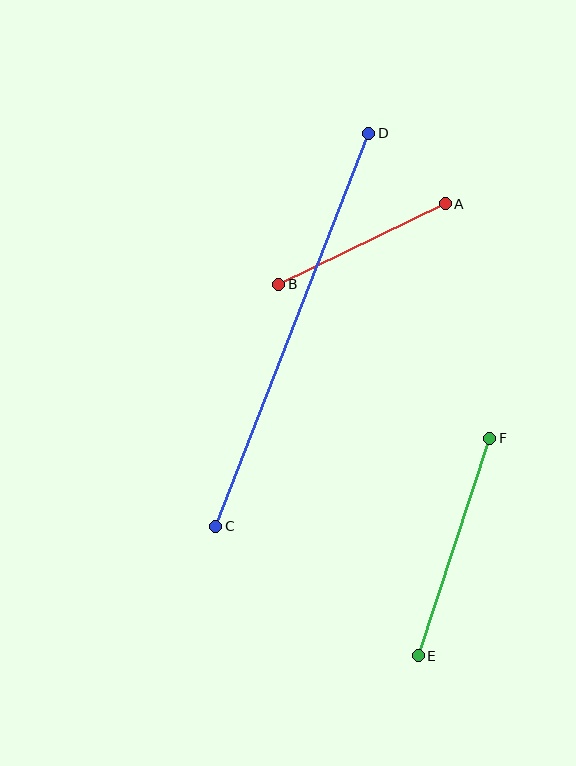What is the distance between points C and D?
The distance is approximately 422 pixels.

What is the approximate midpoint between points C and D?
The midpoint is at approximately (292, 330) pixels.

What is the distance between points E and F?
The distance is approximately 229 pixels.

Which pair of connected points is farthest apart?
Points C and D are farthest apart.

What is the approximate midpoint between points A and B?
The midpoint is at approximately (362, 244) pixels.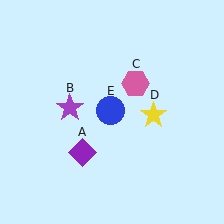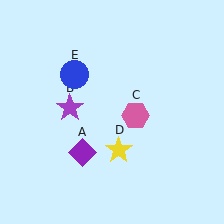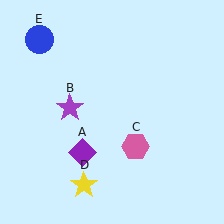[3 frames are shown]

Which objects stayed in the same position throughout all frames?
Purple diamond (object A) and purple star (object B) remained stationary.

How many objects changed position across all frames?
3 objects changed position: pink hexagon (object C), yellow star (object D), blue circle (object E).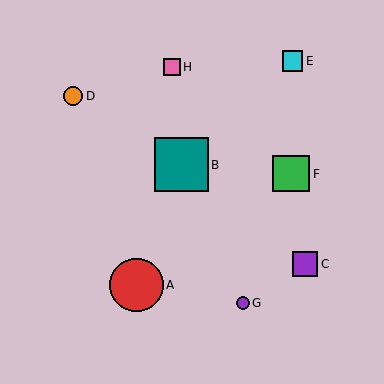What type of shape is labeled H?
Shape H is a pink square.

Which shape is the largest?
The teal square (labeled B) is the largest.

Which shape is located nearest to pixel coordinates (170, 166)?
The teal square (labeled B) at (181, 165) is nearest to that location.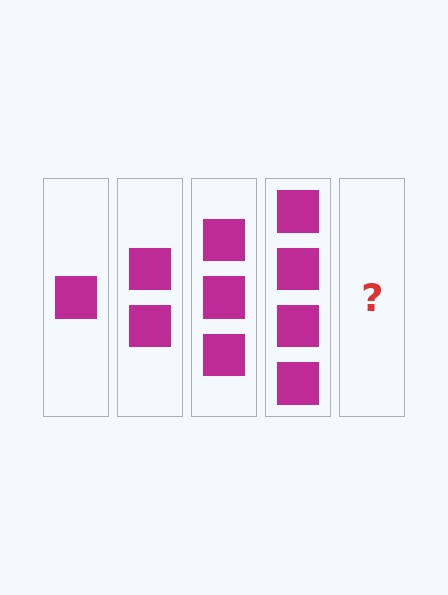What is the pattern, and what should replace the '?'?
The pattern is that each step adds one more square. The '?' should be 5 squares.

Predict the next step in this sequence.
The next step is 5 squares.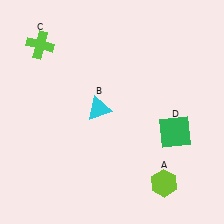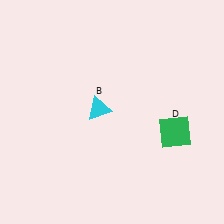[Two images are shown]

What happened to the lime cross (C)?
The lime cross (C) was removed in Image 2. It was in the top-left area of Image 1.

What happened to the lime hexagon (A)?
The lime hexagon (A) was removed in Image 2. It was in the bottom-right area of Image 1.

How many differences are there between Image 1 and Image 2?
There are 2 differences between the two images.